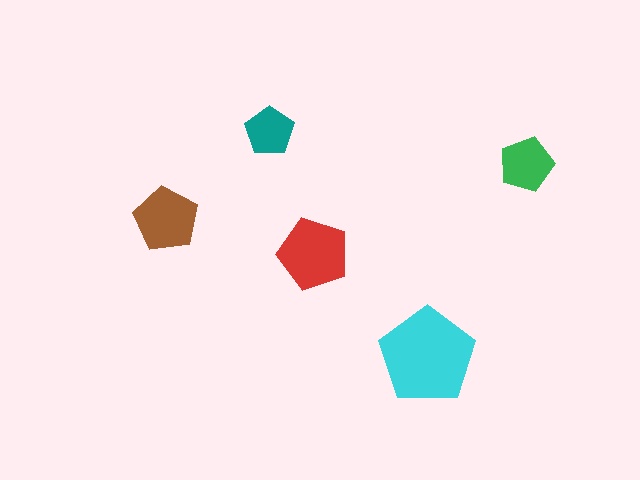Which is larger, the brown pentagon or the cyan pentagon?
The cyan one.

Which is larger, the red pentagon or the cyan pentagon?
The cyan one.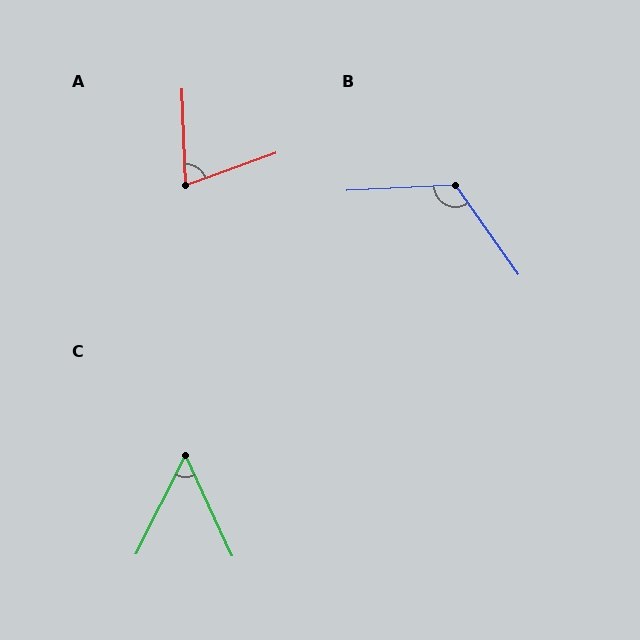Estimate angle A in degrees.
Approximately 72 degrees.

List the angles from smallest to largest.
C (51°), A (72°), B (123°).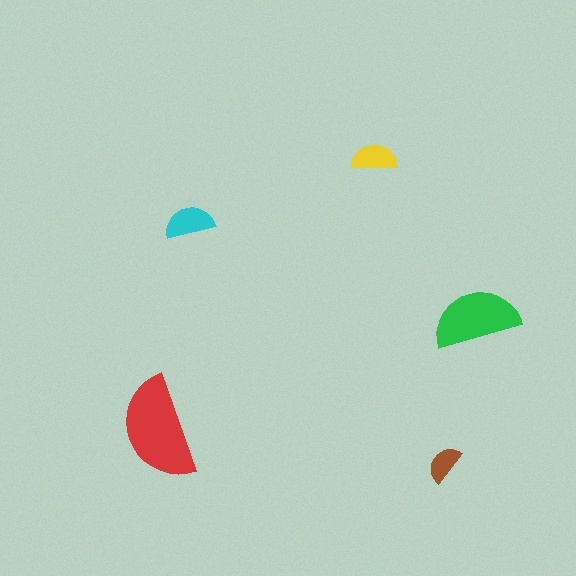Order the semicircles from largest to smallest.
the red one, the green one, the cyan one, the yellow one, the brown one.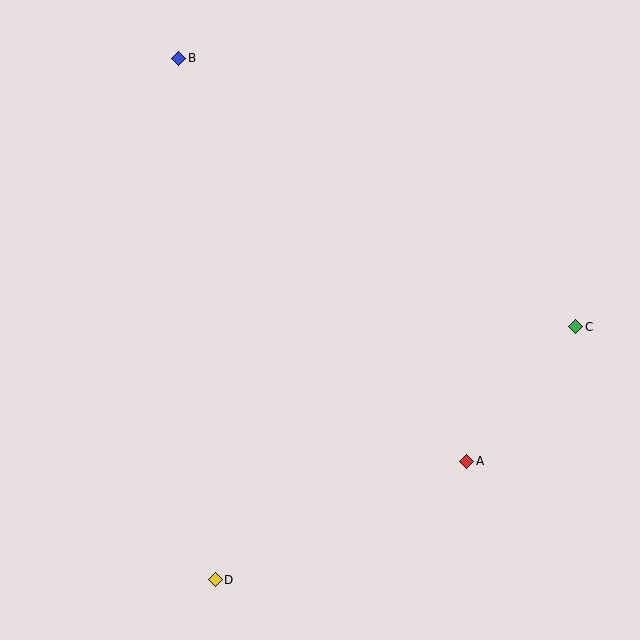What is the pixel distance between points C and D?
The distance between C and D is 440 pixels.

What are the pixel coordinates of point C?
Point C is at (576, 327).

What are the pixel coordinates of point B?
Point B is at (179, 58).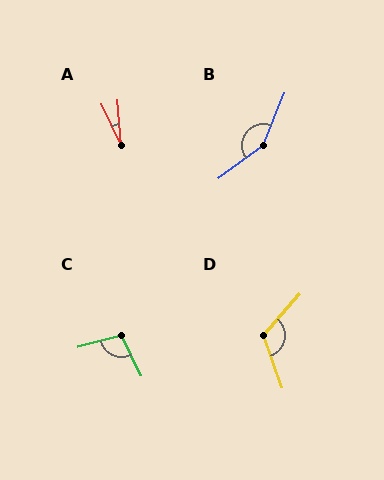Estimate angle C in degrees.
Approximately 101 degrees.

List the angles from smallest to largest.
A (21°), C (101°), D (119°), B (148°).